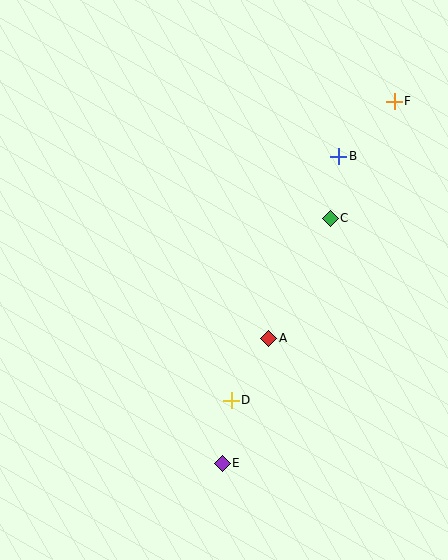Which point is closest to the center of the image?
Point A at (269, 338) is closest to the center.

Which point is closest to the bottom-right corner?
Point E is closest to the bottom-right corner.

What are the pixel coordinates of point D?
Point D is at (231, 400).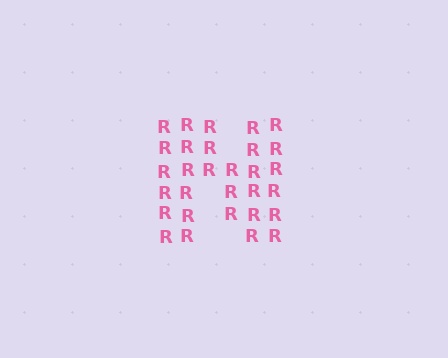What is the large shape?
The large shape is the letter N.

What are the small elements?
The small elements are letter R's.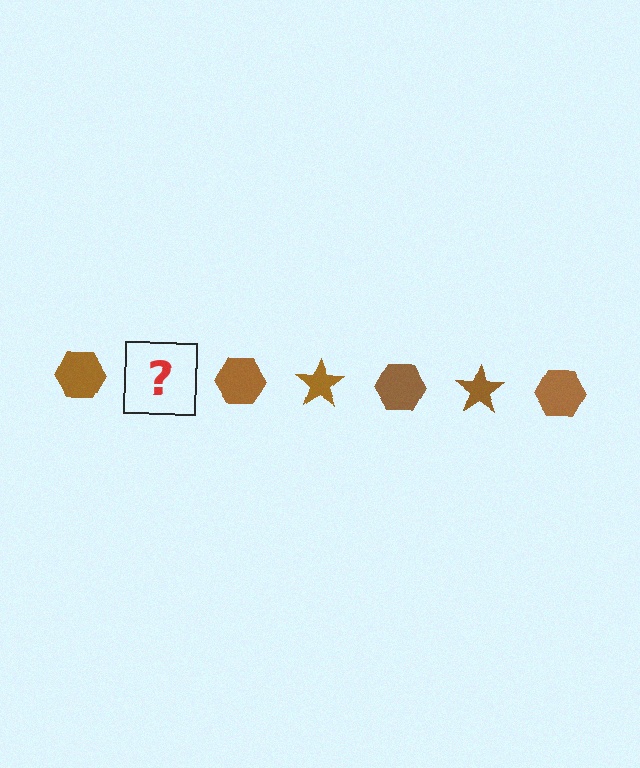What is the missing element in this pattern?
The missing element is a brown star.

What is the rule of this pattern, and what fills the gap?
The rule is that the pattern cycles through hexagon, star shapes in brown. The gap should be filled with a brown star.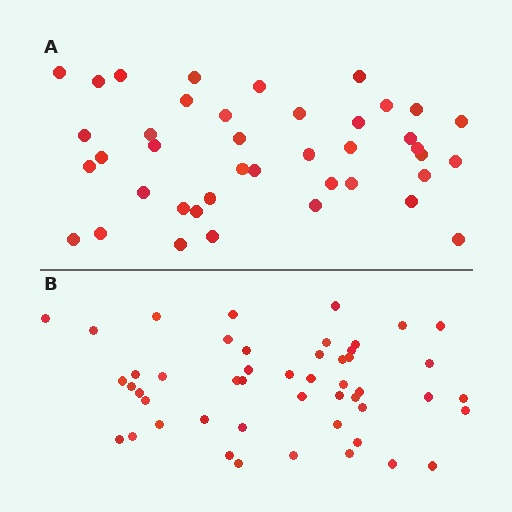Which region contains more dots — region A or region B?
Region B (the bottom region) has more dots.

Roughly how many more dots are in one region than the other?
Region B has roughly 8 or so more dots than region A.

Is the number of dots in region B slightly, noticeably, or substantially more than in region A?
Region B has only slightly more — the two regions are fairly close. The ratio is roughly 1.2 to 1.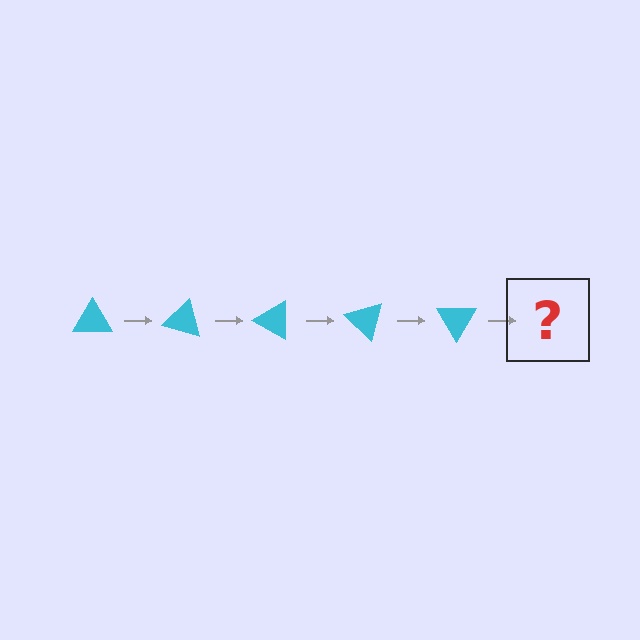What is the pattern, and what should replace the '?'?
The pattern is that the triangle rotates 15 degrees each step. The '?' should be a cyan triangle rotated 75 degrees.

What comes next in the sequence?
The next element should be a cyan triangle rotated 75 degrees.